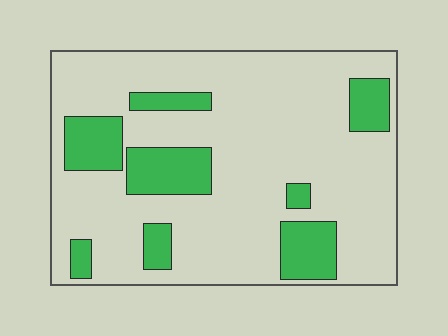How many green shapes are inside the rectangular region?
8.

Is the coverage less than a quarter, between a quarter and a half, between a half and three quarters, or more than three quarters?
Less than a quarter.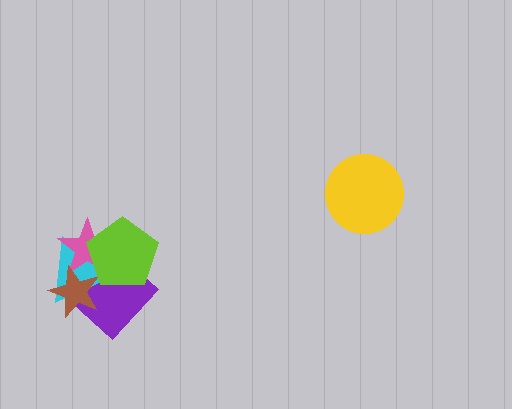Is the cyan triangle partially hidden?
Yes, it is partially covered by another shape.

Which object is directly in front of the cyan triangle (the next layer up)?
The pink star is directly in front of the cyan triangle.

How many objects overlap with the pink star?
4 objects overlap with the pink star.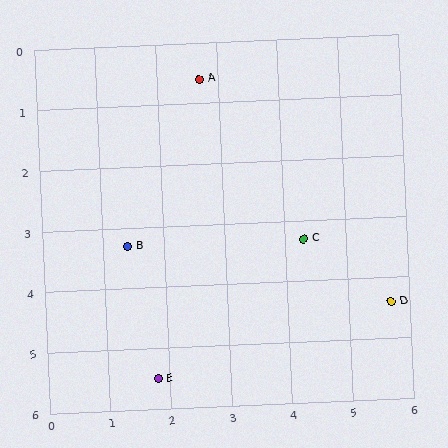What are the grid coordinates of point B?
Point B is at approximately (1.4, 3.3).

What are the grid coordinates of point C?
Point C is at approximately (4.3, 3.3).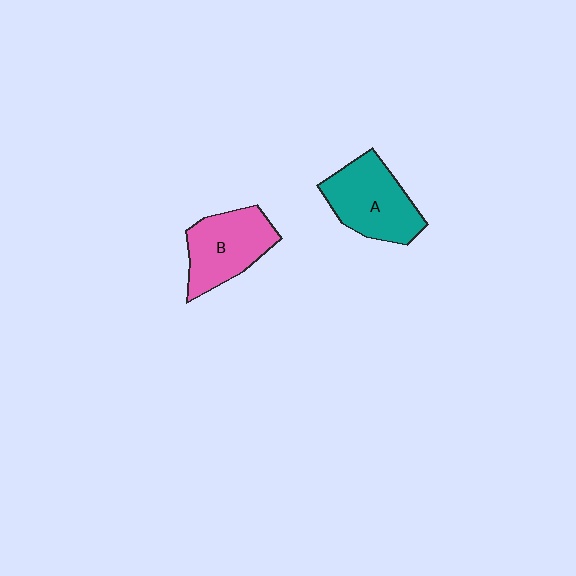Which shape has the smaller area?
Shape B (pink).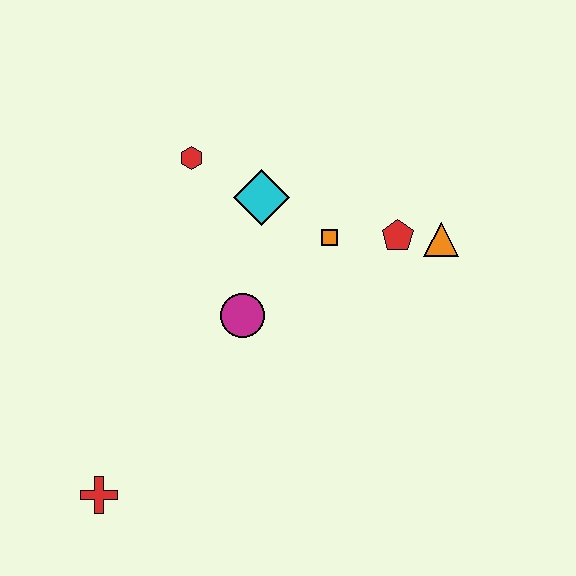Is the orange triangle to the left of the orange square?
No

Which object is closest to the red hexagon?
The cyan diamond is closest to the red hexagon.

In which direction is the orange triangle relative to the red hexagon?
The orange triangle is to the right of the red hexagon.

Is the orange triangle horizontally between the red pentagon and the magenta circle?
No